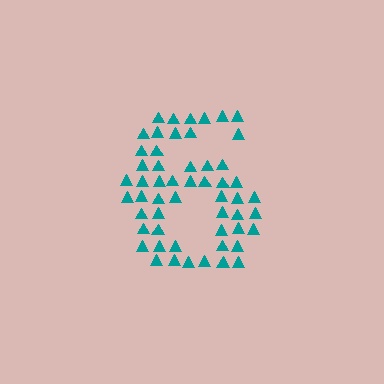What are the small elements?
The small elements are triangles.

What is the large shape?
The large shape is the digit 6.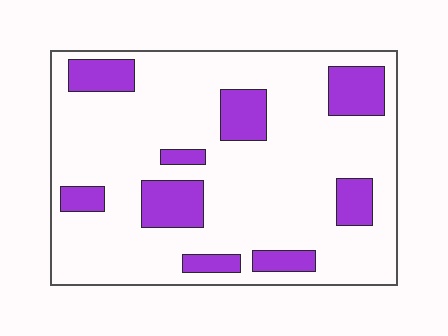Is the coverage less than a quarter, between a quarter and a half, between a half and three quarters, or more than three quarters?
Less than a quarter.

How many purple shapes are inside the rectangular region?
9.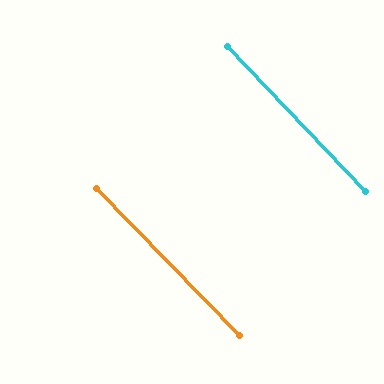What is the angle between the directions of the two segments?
Approximately 1 degree.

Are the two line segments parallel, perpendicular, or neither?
Parallel — their directions differ by only 0.6°.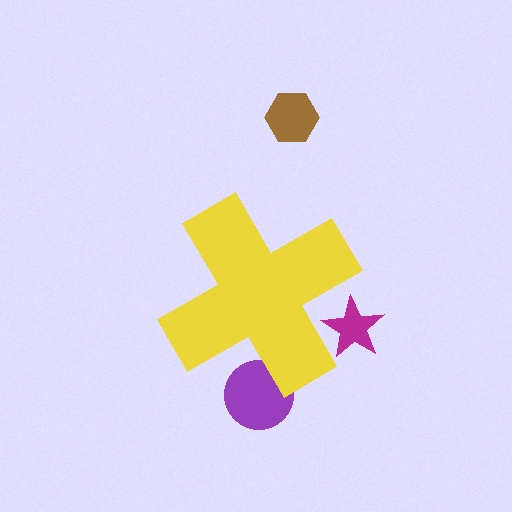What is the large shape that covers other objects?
A yellow cross.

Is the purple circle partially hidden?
Yes, the purple circle is partially hidden behind the yellow cross.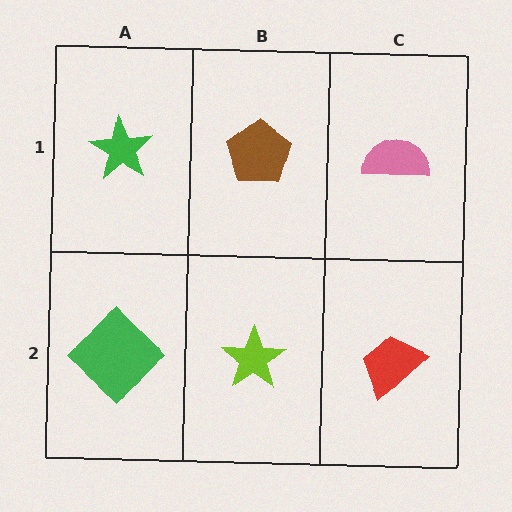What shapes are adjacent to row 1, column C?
A red trapezoid (row 2, column C), a brown pentagon (row 1, column B).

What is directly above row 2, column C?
A pink semicircle.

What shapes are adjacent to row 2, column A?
A green star (row 1, column A), a lime star (row 2, column B).